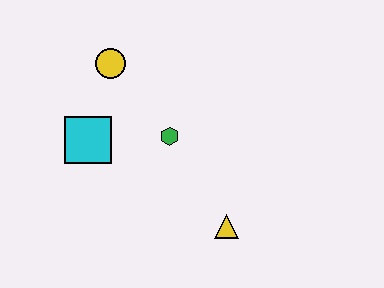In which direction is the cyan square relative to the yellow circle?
The cyan square is below the yellow circle.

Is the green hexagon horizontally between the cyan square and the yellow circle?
No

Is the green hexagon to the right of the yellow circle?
Yes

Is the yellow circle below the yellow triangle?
No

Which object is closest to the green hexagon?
The cyan square is closest to the green hexagon.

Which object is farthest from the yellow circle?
The yellow triangle is farthest from the yellow circle.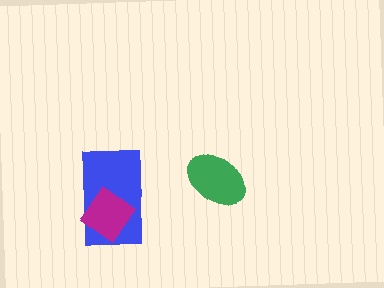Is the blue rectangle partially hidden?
Yes, it is partially covered by another shape.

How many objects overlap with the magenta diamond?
1 object overlaps with the magenta diamond.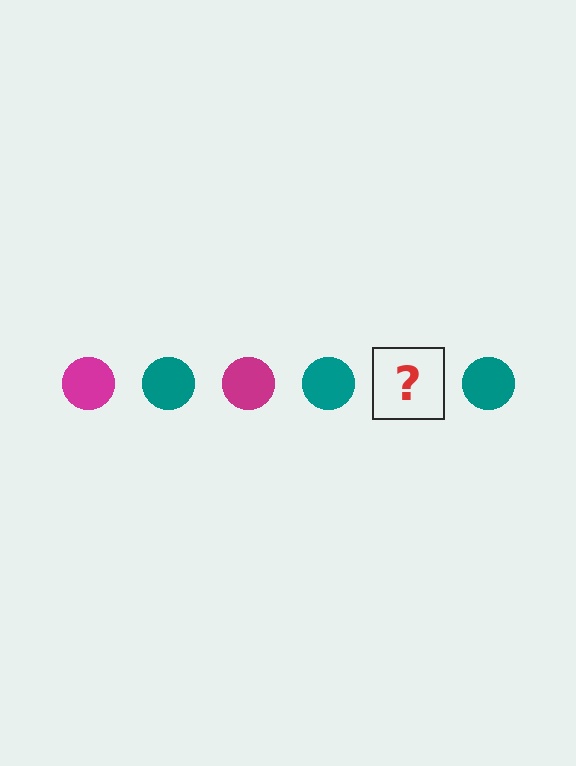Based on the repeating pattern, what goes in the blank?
The blank should be a magenta circle.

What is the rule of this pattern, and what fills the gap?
The rule is that the pattern cycles through magenta, teal circles. The gap should be filled with a magenta circle.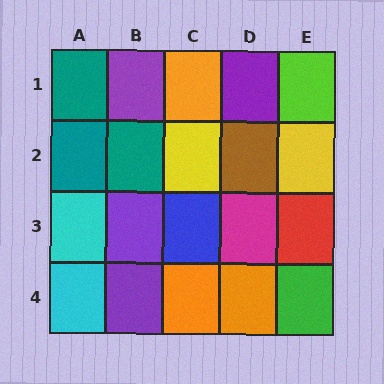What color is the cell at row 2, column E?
Yellow.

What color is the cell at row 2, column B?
Teal.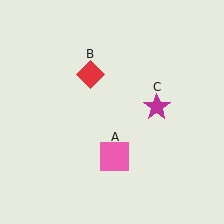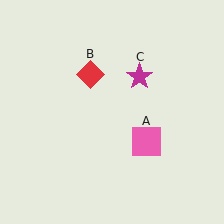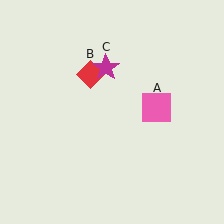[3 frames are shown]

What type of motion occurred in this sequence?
The pink square (object A), magenta star (object C) rotated counterclockwise around the center of the scene.